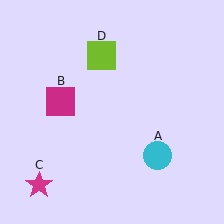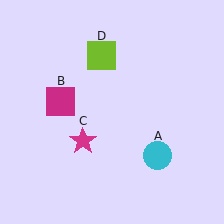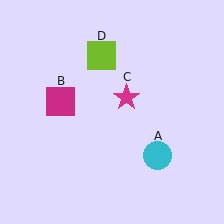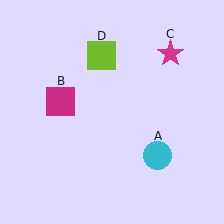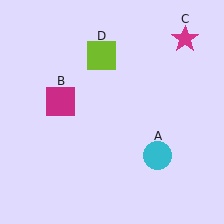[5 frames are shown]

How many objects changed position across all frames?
1 object changed position: magenta star (object C).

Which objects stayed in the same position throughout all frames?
Cyan circle (object A) and magenta square (object B) and lime square (object D) remained stationary.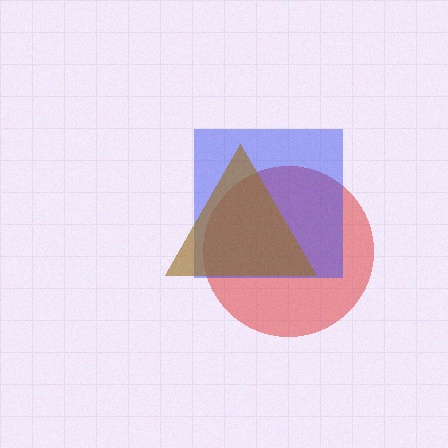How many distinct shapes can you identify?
There are 3 distinct shapes: a red circle, a blue square, a brown triangle.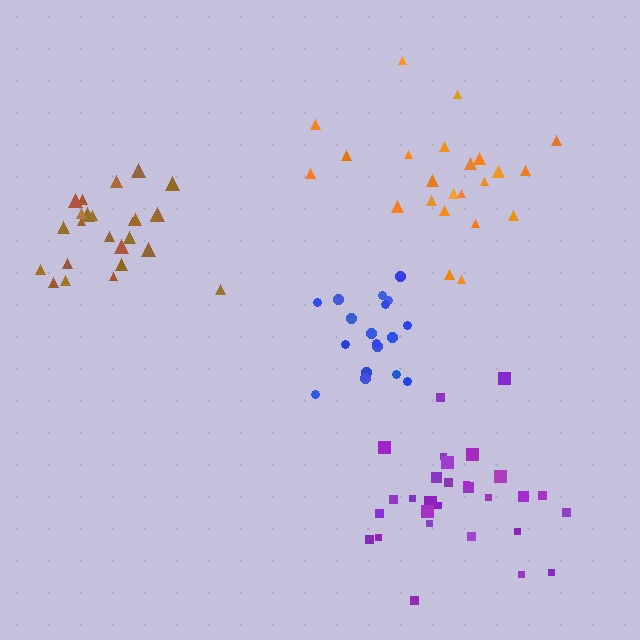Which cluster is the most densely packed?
Blue.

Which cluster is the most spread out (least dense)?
Orange.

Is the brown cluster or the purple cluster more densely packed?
Brown.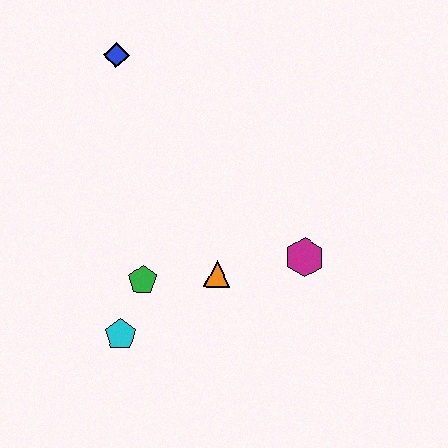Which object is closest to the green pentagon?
The cyan pentagon is closest to the green pentagon.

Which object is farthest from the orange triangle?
The blue diamond is farthest from the orange triangle.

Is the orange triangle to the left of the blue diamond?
No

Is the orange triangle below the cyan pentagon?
No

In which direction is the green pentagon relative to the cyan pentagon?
The green pentagon is above the cyan pentagon.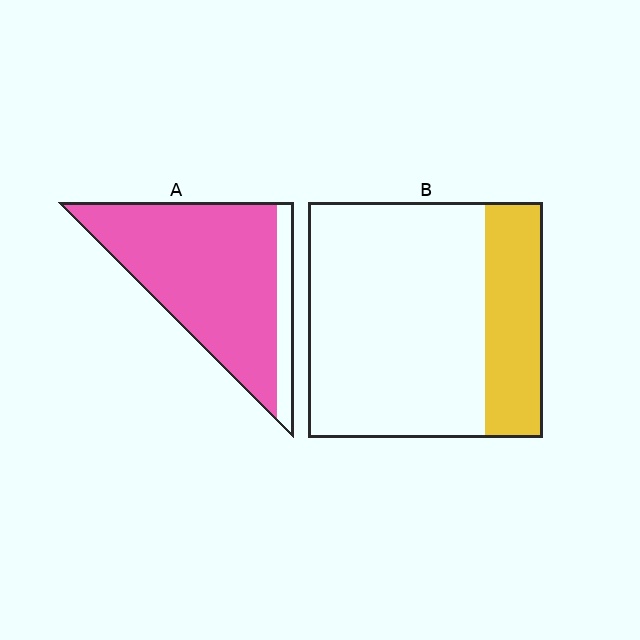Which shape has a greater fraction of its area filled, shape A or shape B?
Shape A.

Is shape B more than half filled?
No.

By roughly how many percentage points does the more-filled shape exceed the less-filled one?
By roughly 60 percentage points (A over B).